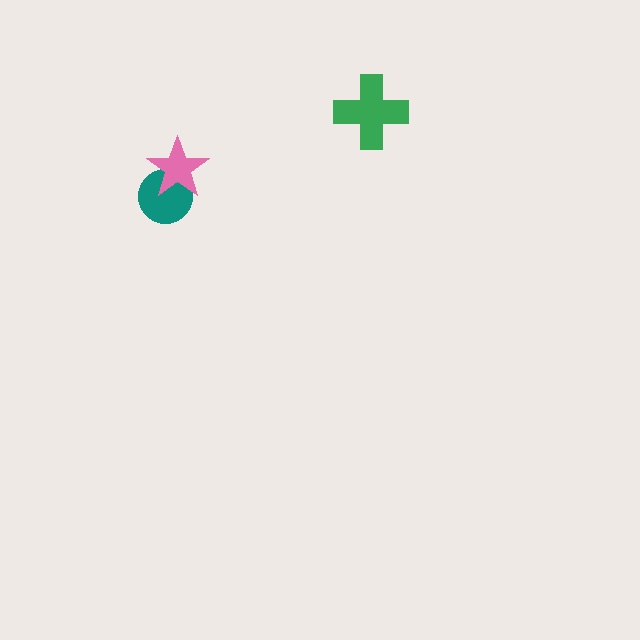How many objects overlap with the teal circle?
1 object overlaps with the teal circle.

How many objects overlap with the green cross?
0 objects overlap with the green cross.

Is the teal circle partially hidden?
Yes, it is partially covered by another shape.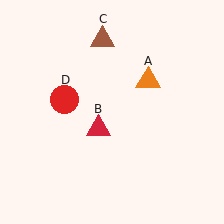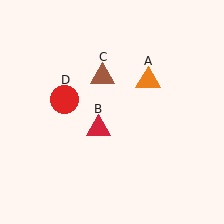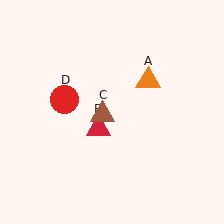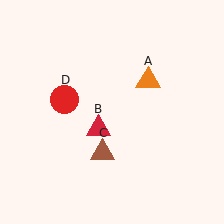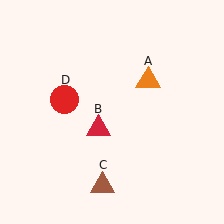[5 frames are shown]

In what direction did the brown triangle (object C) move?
The brown triangle (object C) moved down.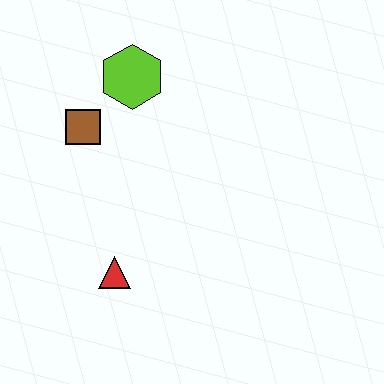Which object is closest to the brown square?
The lime hexagon is closest to the brown square.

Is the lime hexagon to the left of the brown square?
No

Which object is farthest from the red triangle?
The lime hexagon is farthest from the red triangle.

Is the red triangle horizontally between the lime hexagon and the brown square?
Yes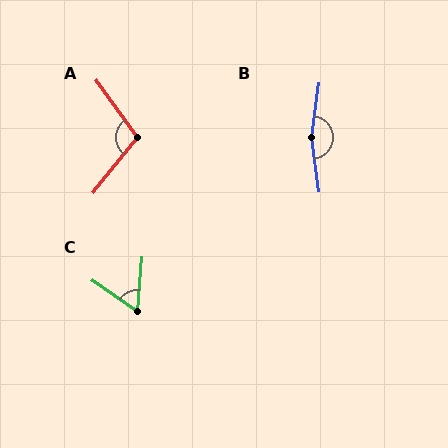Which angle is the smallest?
C, at approximately 60 degrees.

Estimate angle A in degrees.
Approximately 106 degrees.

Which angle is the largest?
B, at approximately 164 degrees.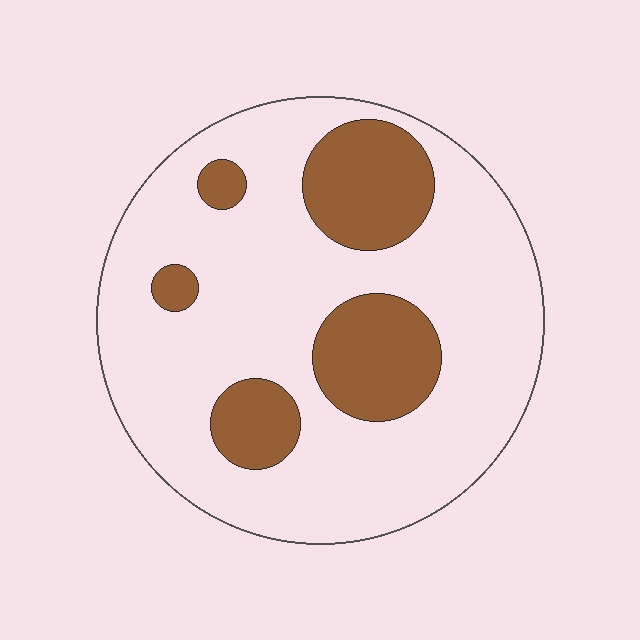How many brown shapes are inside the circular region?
5.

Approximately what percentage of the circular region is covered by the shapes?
Approximately 25%.